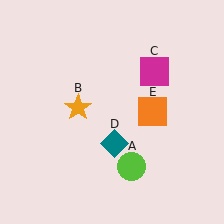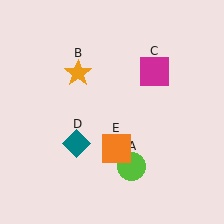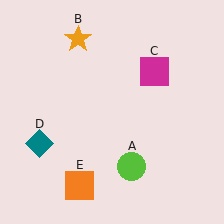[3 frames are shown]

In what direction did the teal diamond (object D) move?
The teal diamond (object D) moved left.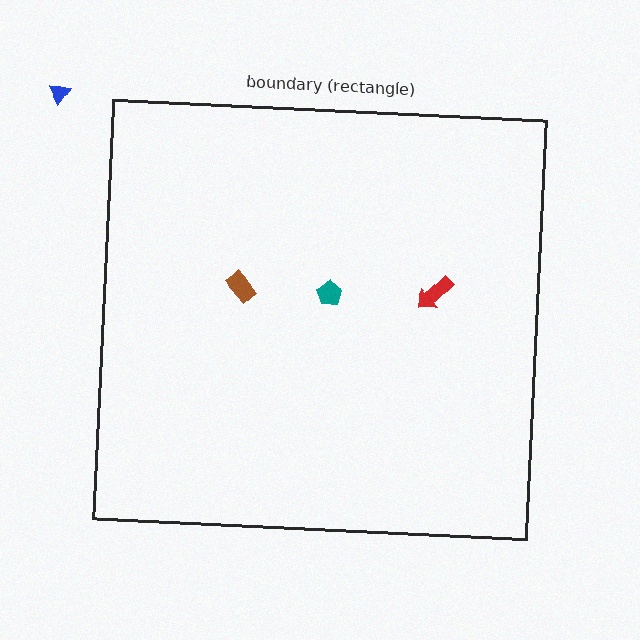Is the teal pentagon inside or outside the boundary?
Inside.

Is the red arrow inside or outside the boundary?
Inside.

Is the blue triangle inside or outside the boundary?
Outside.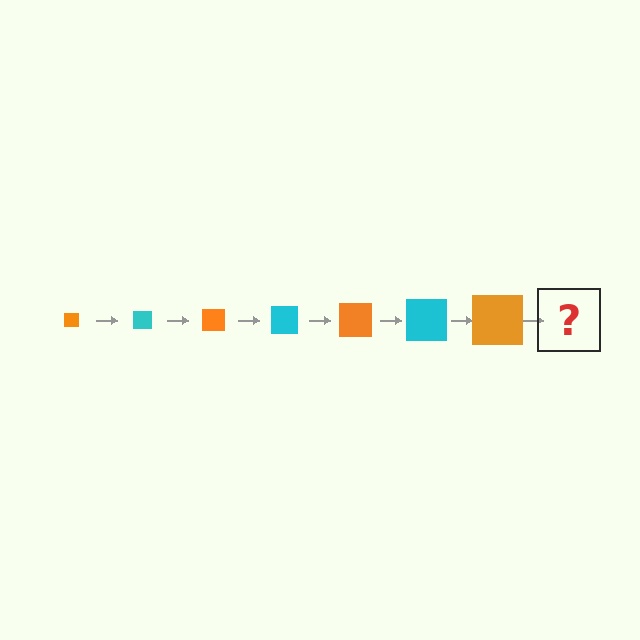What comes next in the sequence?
The next element should be a cyan square, larger than the previous one.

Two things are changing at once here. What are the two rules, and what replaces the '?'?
The two rules are that the square grows larger each step and the color cycles through orange and cyan. The '?' should be a cyan square, larger than the previous one.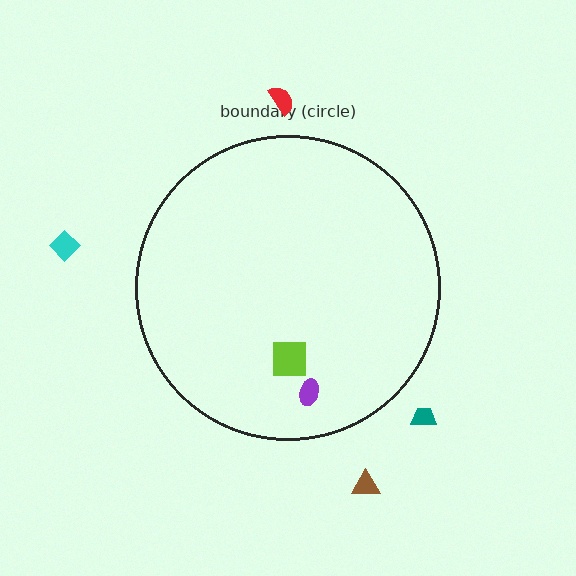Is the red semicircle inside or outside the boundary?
Outside.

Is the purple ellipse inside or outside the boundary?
Inside.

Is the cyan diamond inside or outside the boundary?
Outside.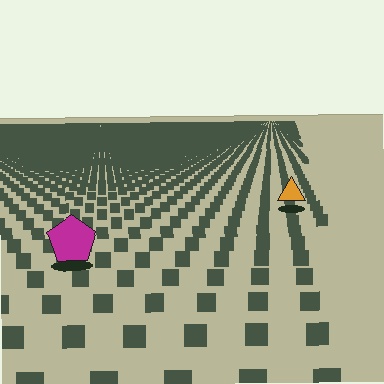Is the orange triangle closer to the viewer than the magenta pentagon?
No. The magenta pentagon is closer — you can tell from the texture gradient: the ground texture is coarser near it.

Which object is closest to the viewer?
The magenta pentagon is closest. The texture marks near it are larger and more spread out.